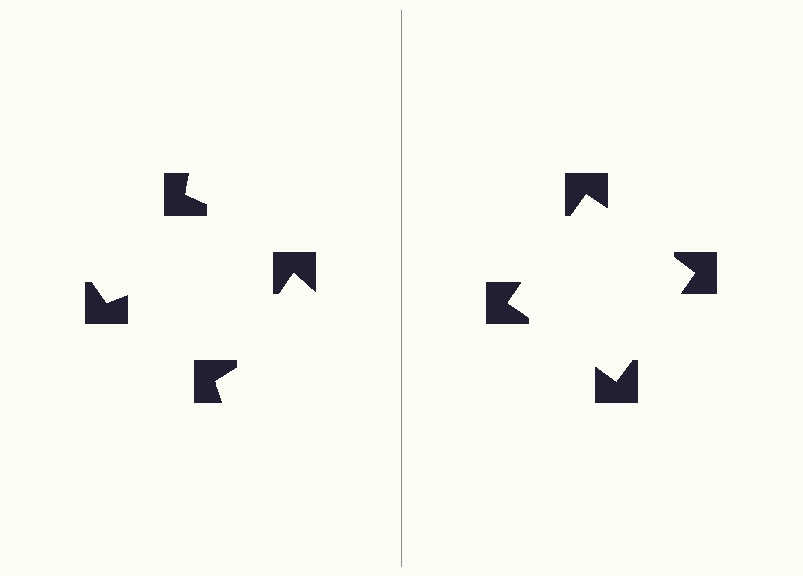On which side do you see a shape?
An illusory square appears on the right side. On the left side the wedge cuts are rotated, so no coherent shape forms.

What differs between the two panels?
The notched squares are positioned identically on both sides; only the wedge orientations differ. On the right they align to a square; on the left they are misaligned.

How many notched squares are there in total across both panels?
8 — 4 on each side.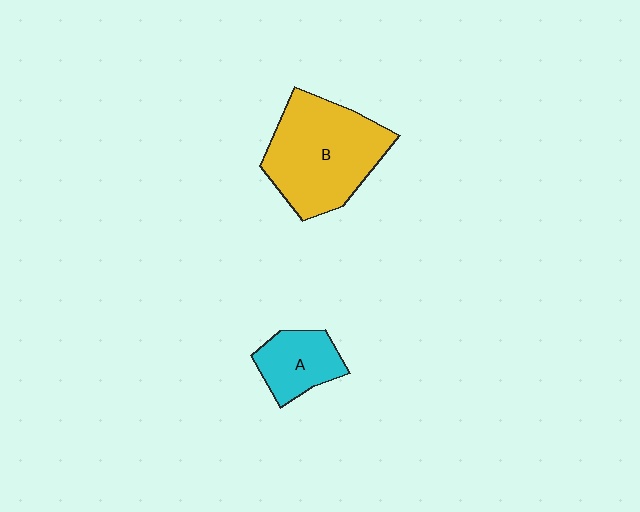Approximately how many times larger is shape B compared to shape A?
Approximately 2.3 times.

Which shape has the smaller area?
Shape A (cyan).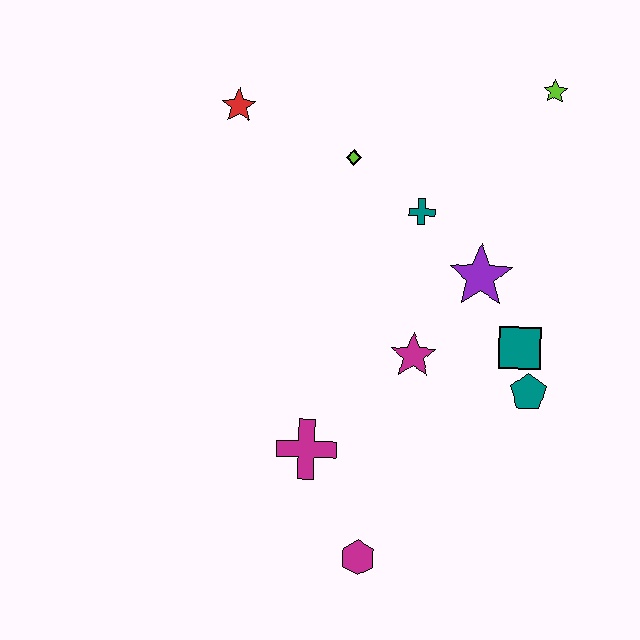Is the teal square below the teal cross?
Yes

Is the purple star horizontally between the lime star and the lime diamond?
Yes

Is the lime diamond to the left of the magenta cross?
No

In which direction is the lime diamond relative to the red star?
The lime diamond is to the right of the red star.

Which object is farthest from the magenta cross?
The lime star is farthest from the magenta cross.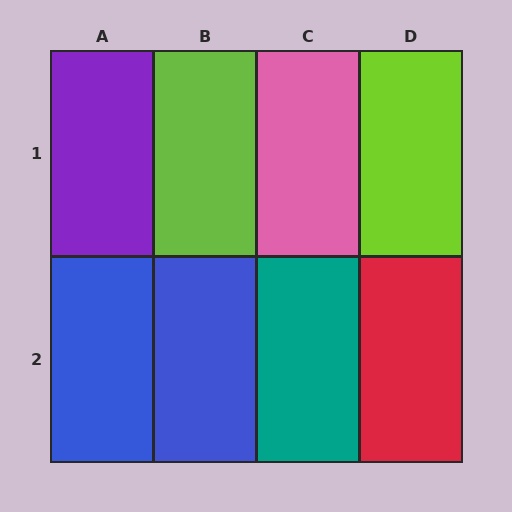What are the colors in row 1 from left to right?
Purple, lime, pink, lime.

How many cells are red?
1 cell is red.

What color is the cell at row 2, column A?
Blue.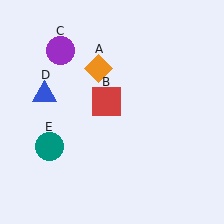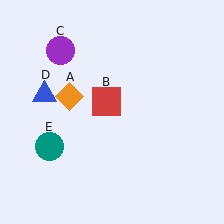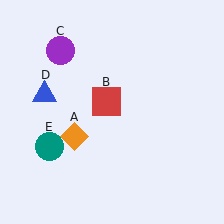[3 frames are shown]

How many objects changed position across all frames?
1 object changed position: orange diamond (object A).